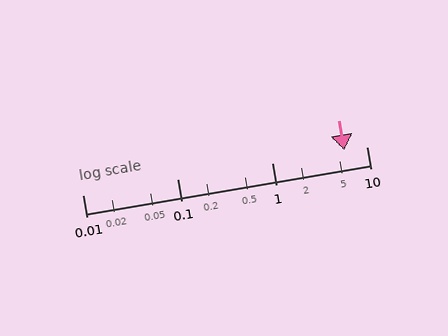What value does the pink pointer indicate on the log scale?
The pointer indicates approximately 5.8.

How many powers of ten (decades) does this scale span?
The scale spans 3 decades, from 0.01 to 10.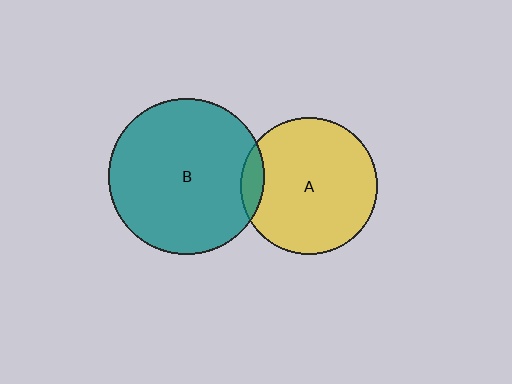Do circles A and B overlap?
Yes.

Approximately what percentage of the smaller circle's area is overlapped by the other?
Approximately 10%.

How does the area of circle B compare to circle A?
Approximately 1.3 times.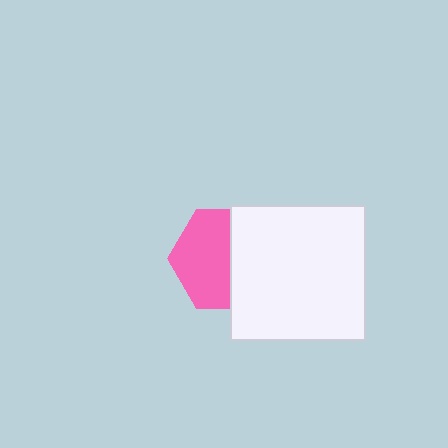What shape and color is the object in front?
The object in front is a white square.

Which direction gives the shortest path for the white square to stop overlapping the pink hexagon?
Moving right gives the shortest separation.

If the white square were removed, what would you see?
You would see the complete pink hexagon.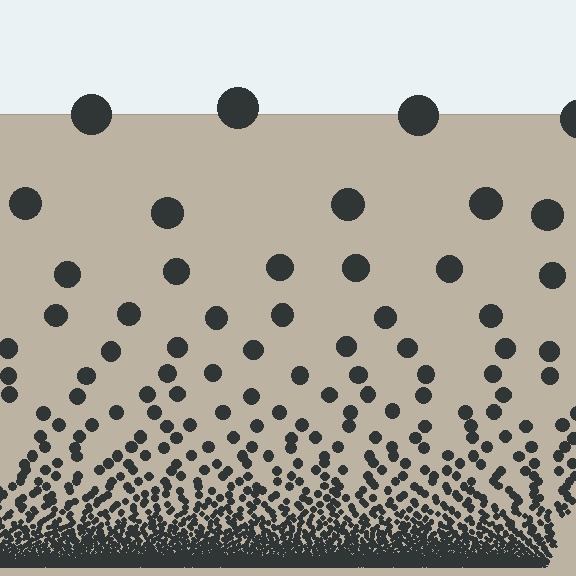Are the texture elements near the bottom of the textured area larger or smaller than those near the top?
Smaller. The gradient is inverted — elements near the bottom are smaller and denser.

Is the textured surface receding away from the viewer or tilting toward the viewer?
The surface appears to tilt toward the viewer. Texture elements get larger and sparser toward the top.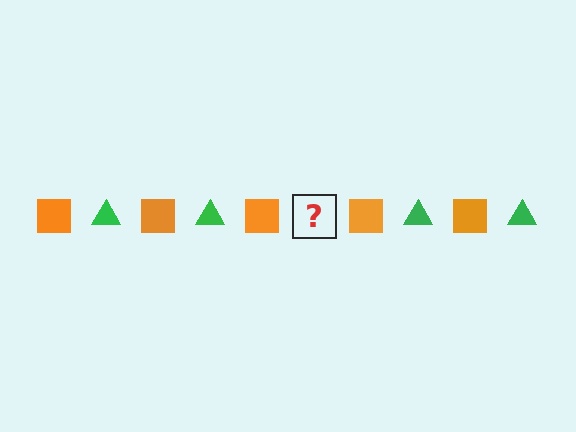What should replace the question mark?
The question mark should be replaced with a green triangle.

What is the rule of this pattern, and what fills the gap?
The rule is that the pattern alternates between orange square and green triangle. The gap should be filled with a green triangle.